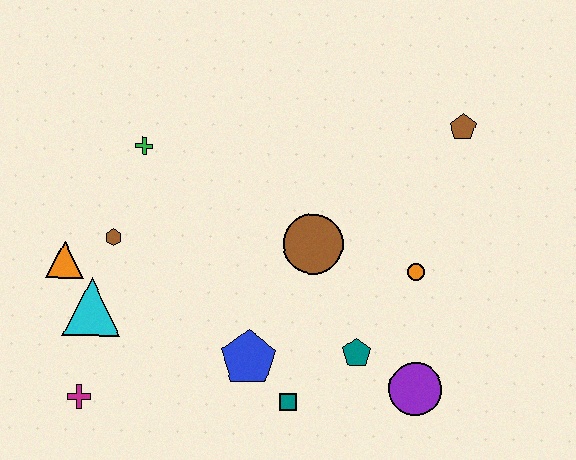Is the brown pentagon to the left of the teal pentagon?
No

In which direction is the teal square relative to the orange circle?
The teal square is below the orange circle.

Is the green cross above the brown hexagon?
Yes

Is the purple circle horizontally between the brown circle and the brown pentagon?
Yes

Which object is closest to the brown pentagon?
The orange circle is closest to the brown pentagon.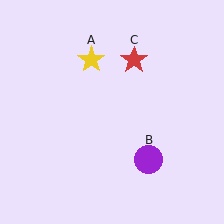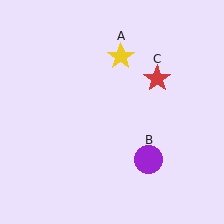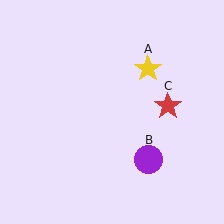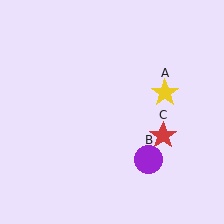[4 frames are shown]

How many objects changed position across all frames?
2 objects changed position: yellow star (object A), red star (object C).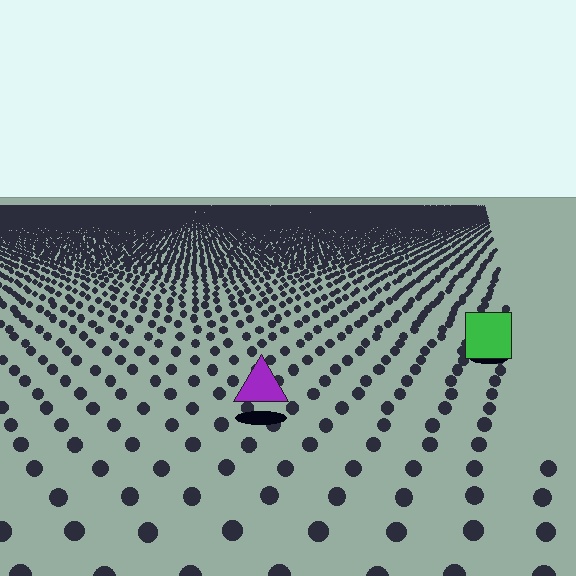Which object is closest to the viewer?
The purple triangle is closest. The texture marks near it are larger and more spread out.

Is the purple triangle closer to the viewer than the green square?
Yes. The purple triangle is closer — you can tell from the texture gradient: the ground texture is coarser near it.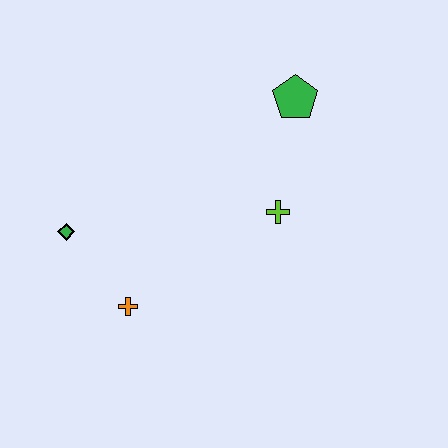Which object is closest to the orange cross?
The green diamond is closest to the orange cross.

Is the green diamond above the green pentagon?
No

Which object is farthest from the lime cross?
The green diamond is farthest from the lime cross.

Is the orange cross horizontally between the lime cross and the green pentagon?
No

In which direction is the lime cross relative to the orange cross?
The lime cross is to the right of the orange cross.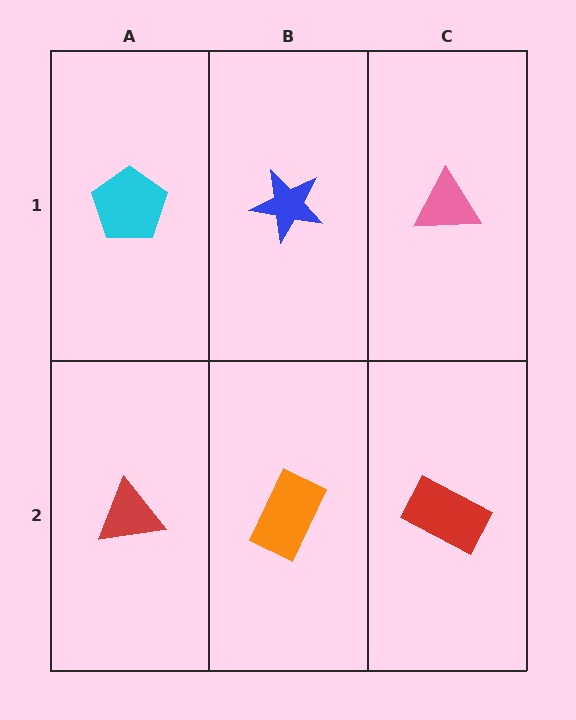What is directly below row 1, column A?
A red triangle.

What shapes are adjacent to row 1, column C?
A red rectangle (row 2, column C), a blue star (row 1, column B).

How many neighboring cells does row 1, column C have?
2.